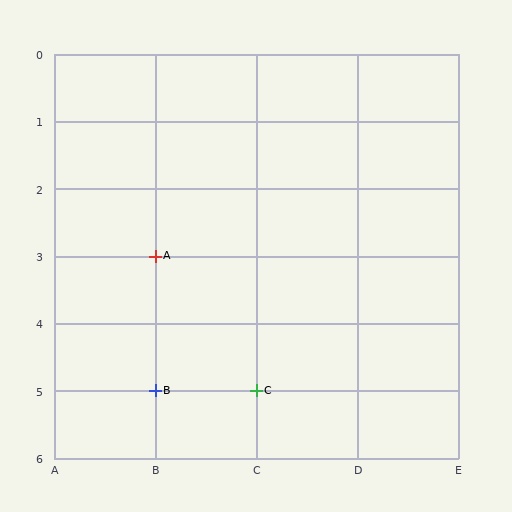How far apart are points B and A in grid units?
Points B and A are 2 rows apart.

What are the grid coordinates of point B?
Point B is at grid coordinates (B, 5).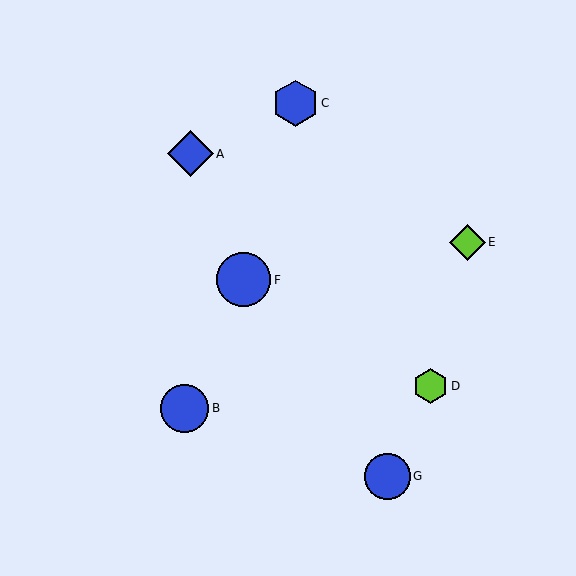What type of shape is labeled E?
Shape E is a lime diamond.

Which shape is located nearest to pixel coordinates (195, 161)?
The blue diamond (labeled A) at (190, 154) is nearest to that location.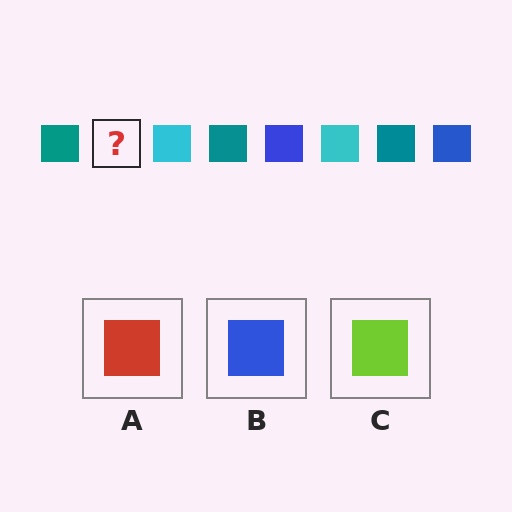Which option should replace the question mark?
Option B.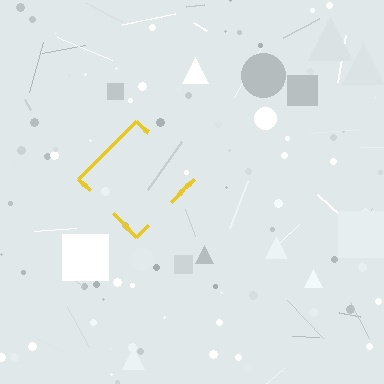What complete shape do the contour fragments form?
The contour fragments form a diamond.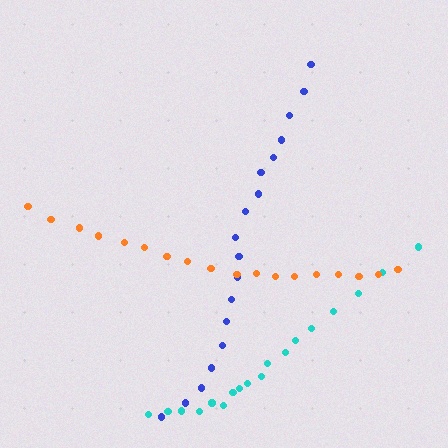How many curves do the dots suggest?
There are 3 distinct paths.